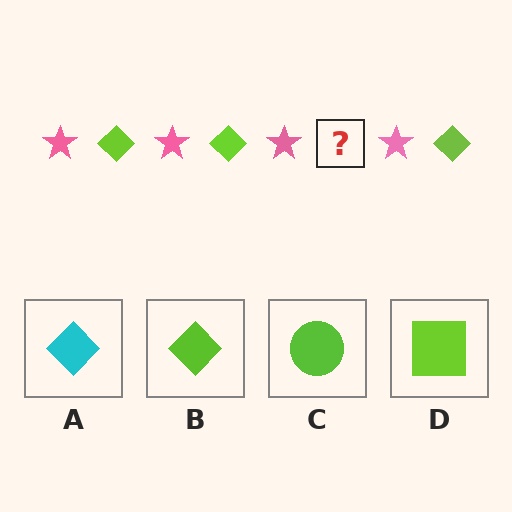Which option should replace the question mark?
Option B.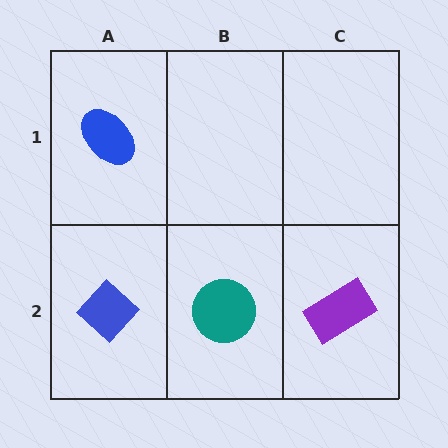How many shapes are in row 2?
3 shapes.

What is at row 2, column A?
A blue diamond.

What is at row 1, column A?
A blue ellipse.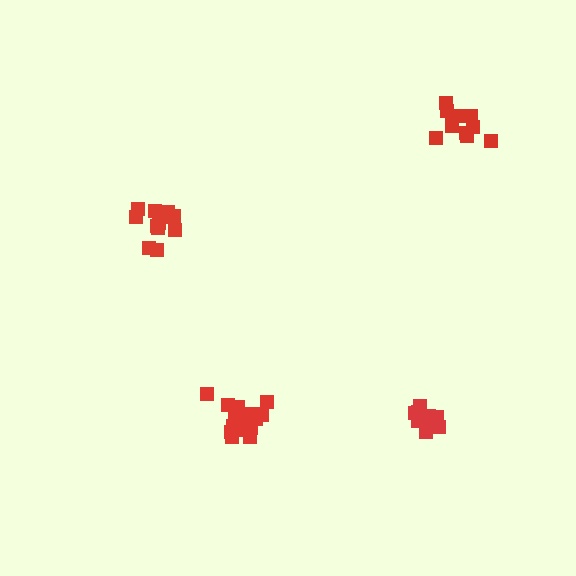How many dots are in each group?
Group 1: 15 dots, Group 2: 11 dots, Group 3: 17 dots, Group 4: 14 dots (57 total).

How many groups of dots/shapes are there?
There are 4 groups.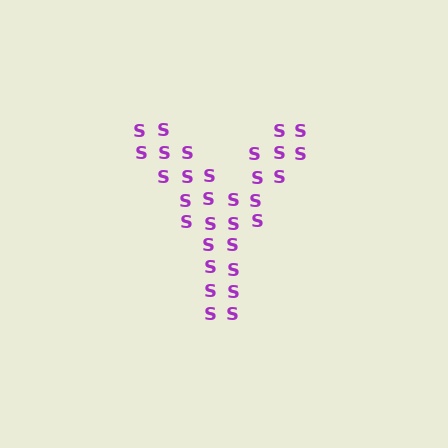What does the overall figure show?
The overall figure shows the letter Y.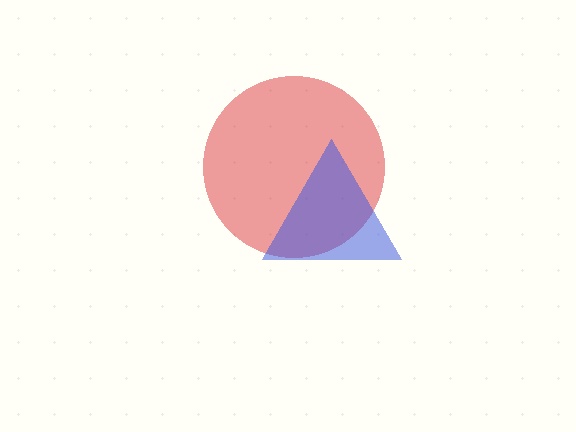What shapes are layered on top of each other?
The layered shapes are: a red circle, a blue triangle.